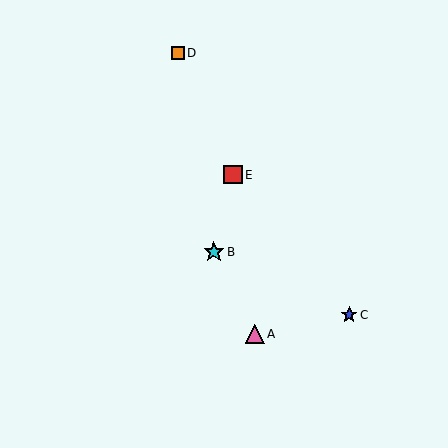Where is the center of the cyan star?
The center of the cyan star is at (214, 252).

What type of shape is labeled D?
Shape D is an orange square.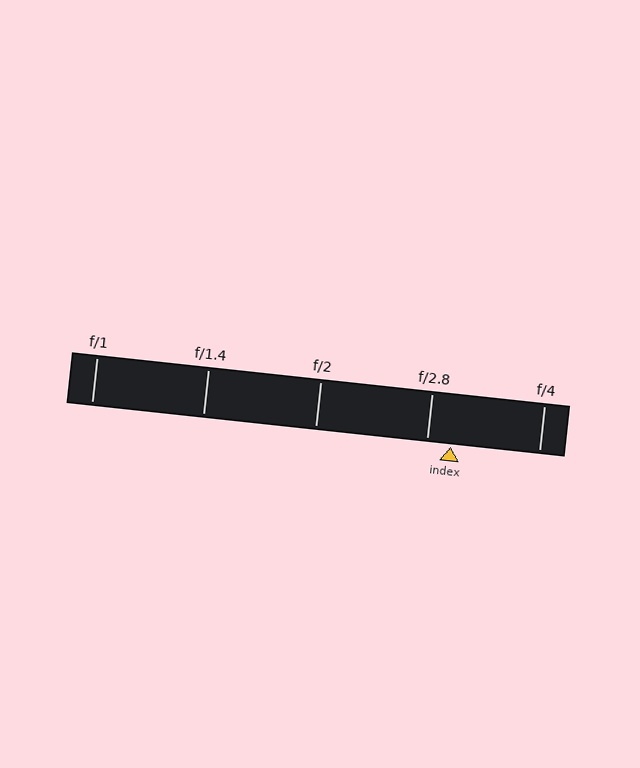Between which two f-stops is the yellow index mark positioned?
The index mark is between f/2.8 and f/4.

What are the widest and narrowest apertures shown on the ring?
The widest aperture shown is f/1 and the narrowest is f/4.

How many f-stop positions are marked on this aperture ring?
There are 5 f-stop positions marked.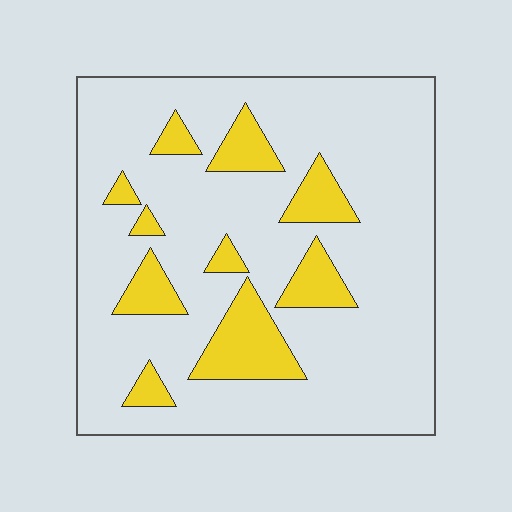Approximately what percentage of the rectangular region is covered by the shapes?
Approximately 20%.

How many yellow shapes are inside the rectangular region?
10.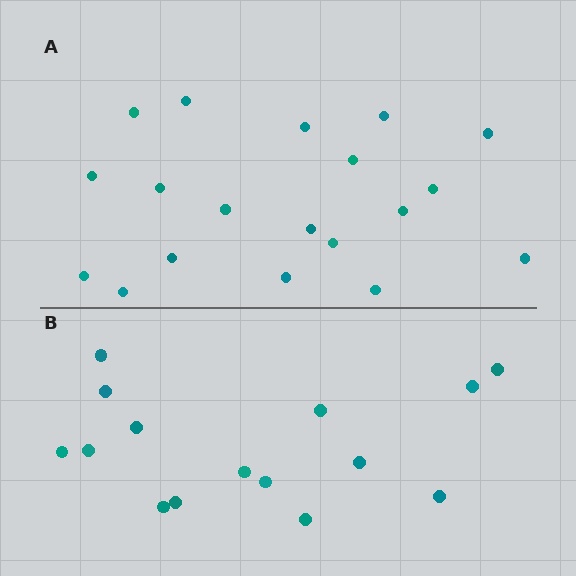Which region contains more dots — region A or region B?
Region A (the top region) has more dots.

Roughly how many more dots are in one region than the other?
Region A has about 4 more dots than region B.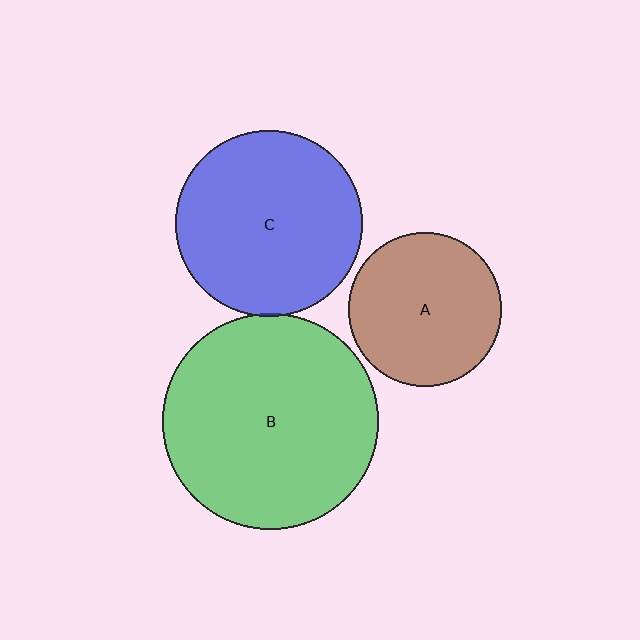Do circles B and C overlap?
Yes.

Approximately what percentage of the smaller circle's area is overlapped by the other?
Approximately 5%.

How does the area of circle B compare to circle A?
Approximately 2.0 times.